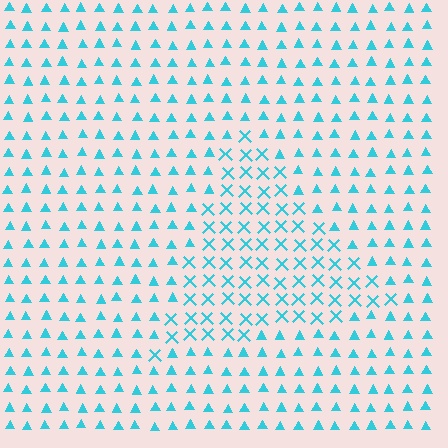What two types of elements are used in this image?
The image uses X marks inside the triangle region and triangles outside it.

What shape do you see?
I see a triangle.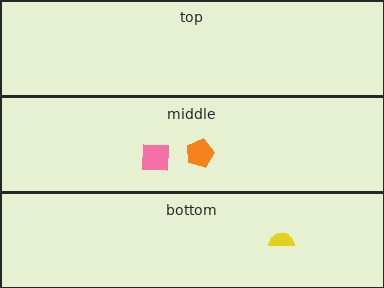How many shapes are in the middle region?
2.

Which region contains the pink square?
The middle region.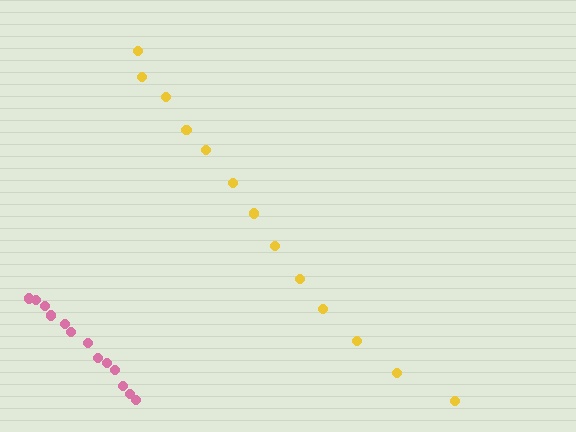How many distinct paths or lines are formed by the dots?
There are 2 distinct paths.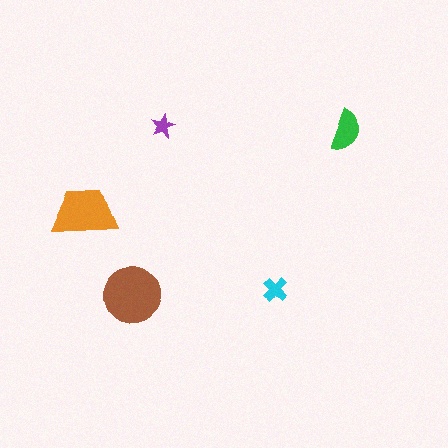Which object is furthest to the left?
The orange trapezoid is leftmost.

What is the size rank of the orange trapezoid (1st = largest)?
2nd.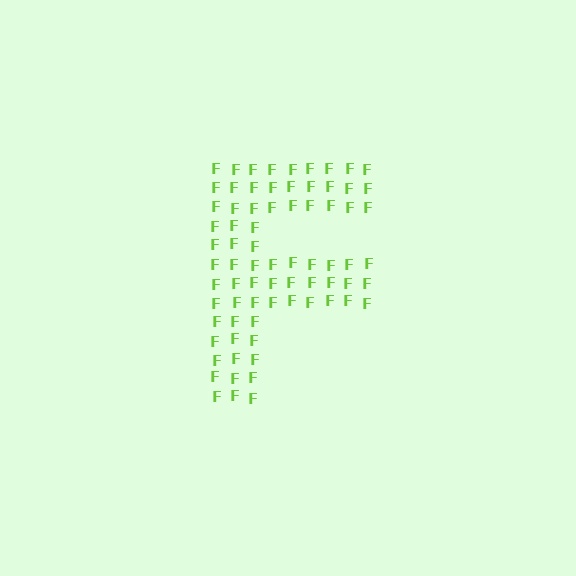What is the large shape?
The large shape is the letter F.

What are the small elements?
The small elements are letter F's.